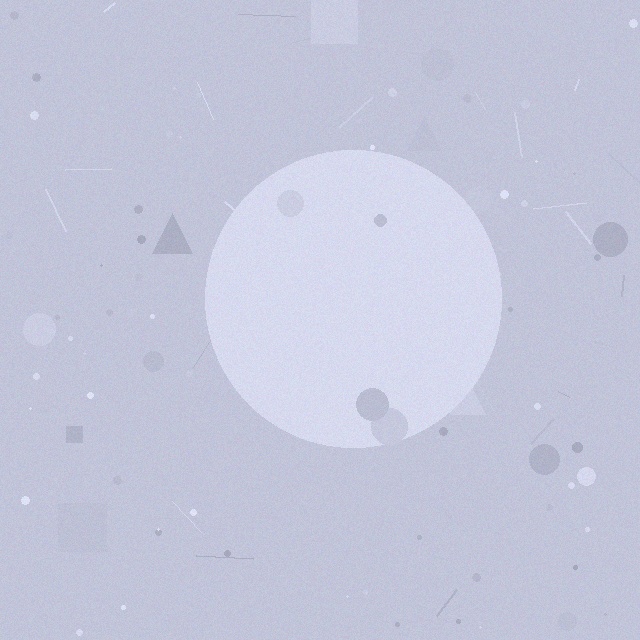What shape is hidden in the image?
A circle is hidden in the image.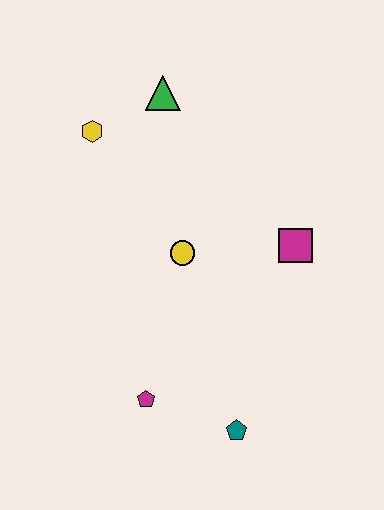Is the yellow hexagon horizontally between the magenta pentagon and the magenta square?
No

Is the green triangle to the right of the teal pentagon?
No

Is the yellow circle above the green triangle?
No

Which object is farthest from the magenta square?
The yellow hexagon is farthest from the magenta square.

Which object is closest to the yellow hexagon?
The green triangle is closest to the yellow hexagon.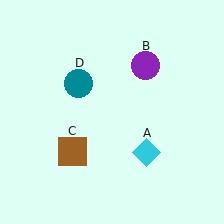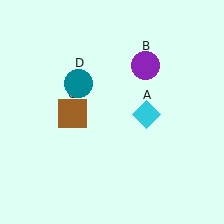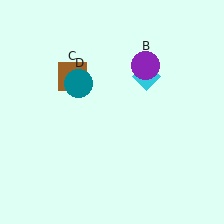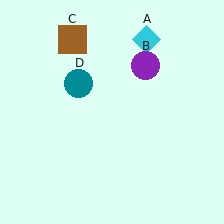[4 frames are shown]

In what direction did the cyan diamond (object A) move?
The cyan diamond (object A) moved up.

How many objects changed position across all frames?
2 objects changed position: cyan diamond (object A), brown square (object C).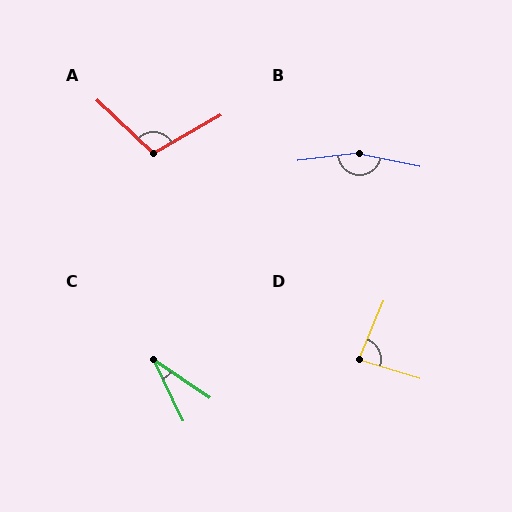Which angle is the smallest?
C, at approximately 30 degrees.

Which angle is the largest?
B, at approximately 161 degrees.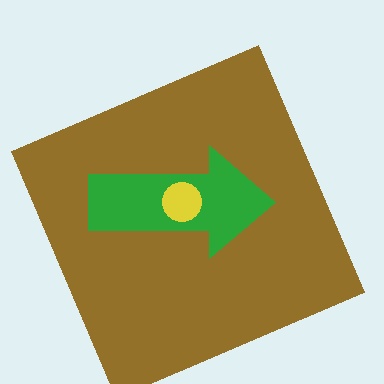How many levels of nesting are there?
3.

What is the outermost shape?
The brown square.